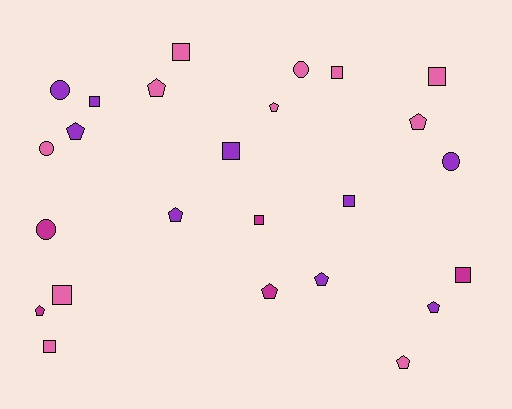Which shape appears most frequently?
Pentagon, with 10 objects.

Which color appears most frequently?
Pink, with 11 objects.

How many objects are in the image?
There are 25 objects.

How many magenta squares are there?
There are 2 magenta squares.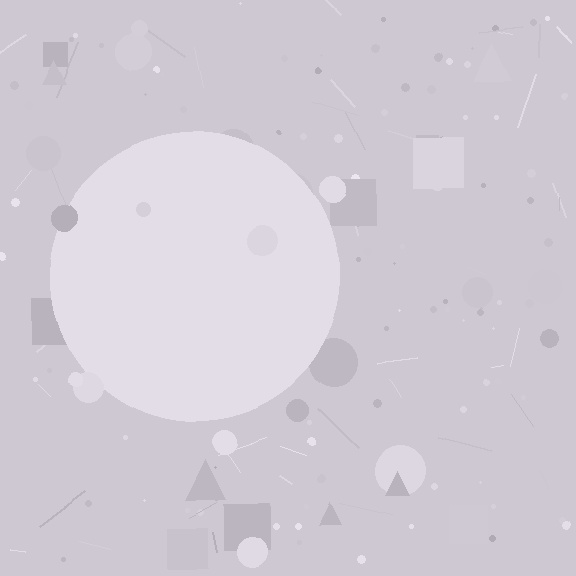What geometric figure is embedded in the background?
A circle is embedded in the background.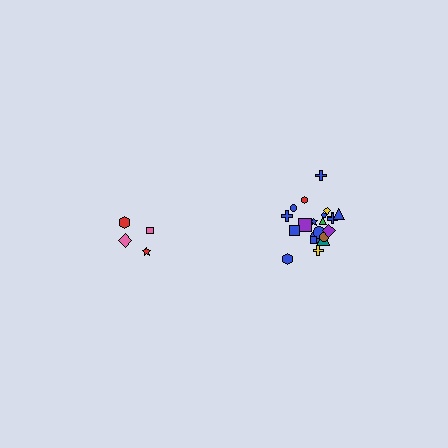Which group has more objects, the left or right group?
The right group.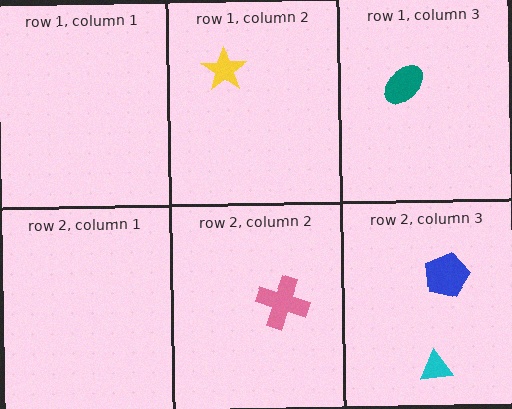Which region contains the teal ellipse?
The row 1, column 3 region.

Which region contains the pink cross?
The row 2, column 2 region.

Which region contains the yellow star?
The row 1, column 2 region.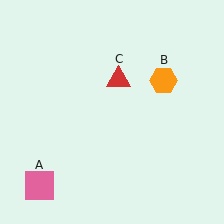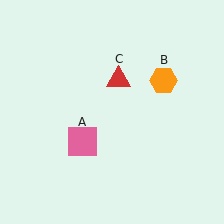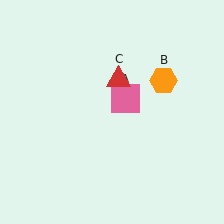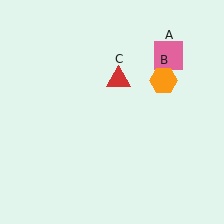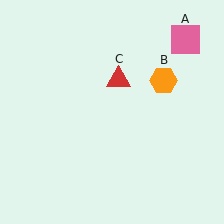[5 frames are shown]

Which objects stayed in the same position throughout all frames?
Orange hexagon (object B) and red triangle (object C) remained stationary.